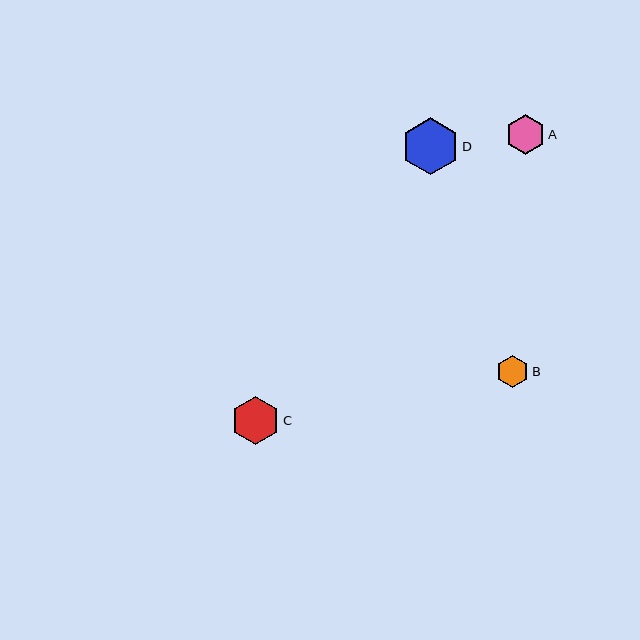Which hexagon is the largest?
Hexagon D is the largest with a size of approximately 57 pixels.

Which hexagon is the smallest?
Hexagon B is the smallest with a size of approximately 33 pixels.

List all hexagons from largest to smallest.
From largest to smallest: D, C, A, B.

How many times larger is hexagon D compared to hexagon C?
Hexagon D is approximately 1.2 times the size of hexagon C.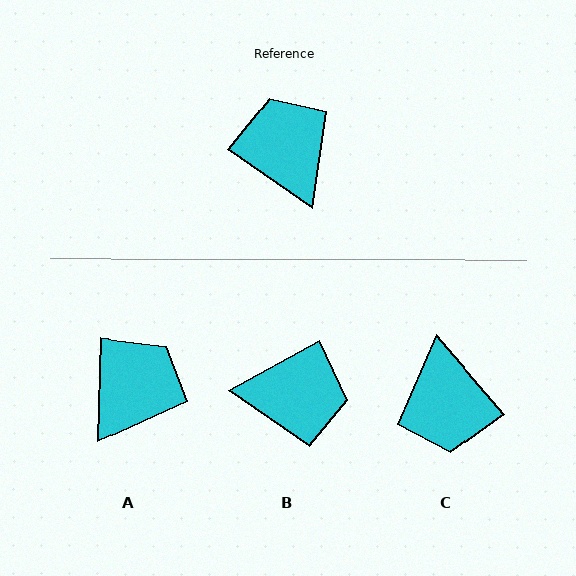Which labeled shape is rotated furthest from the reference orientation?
C, about 165 degrees away.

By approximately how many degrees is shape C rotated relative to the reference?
Approximately 165 degrees counter-clockwise.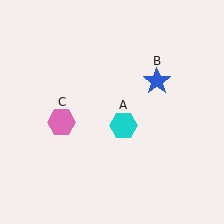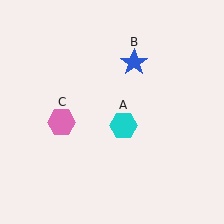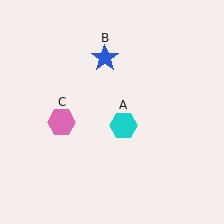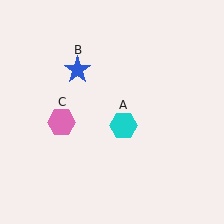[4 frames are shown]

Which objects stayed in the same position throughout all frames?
Cyan hexagon (object A) and pink hexagon (object C) remained stationary.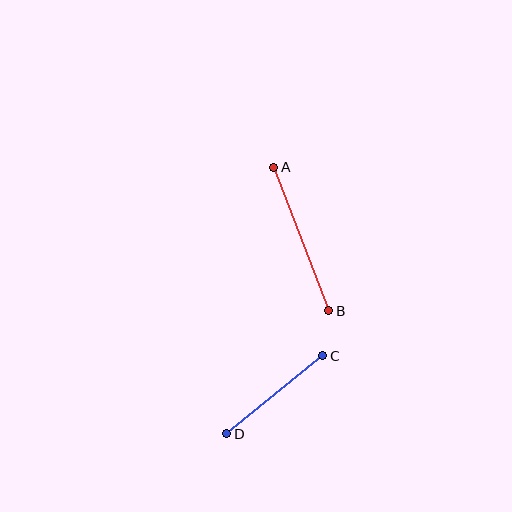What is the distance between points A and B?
The distance is approximately 153 pixels.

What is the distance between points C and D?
The distance is approximately 124 pixels.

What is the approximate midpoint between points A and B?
The midpoint is at approximately (301, 239) pixels.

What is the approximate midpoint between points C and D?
The midpoint is at approximately (275, 395) pixels.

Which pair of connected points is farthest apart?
Points A and B are farthest apart.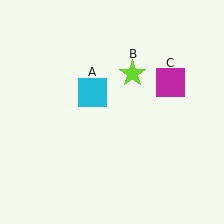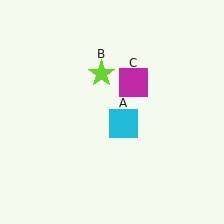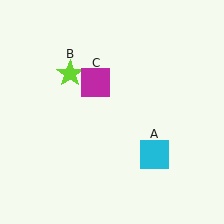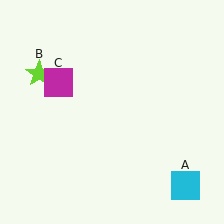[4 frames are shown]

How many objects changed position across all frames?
3 objects changed position: cyan square (object A), lime star (object B), magenta square (object C).